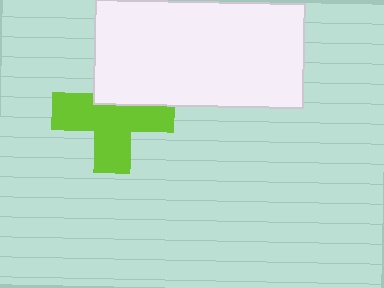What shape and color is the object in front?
The object in front is a white rectangle.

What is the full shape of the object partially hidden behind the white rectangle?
The partially hidden object is a lime cross.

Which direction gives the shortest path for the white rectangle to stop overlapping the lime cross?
Moving up gives the shortest separation.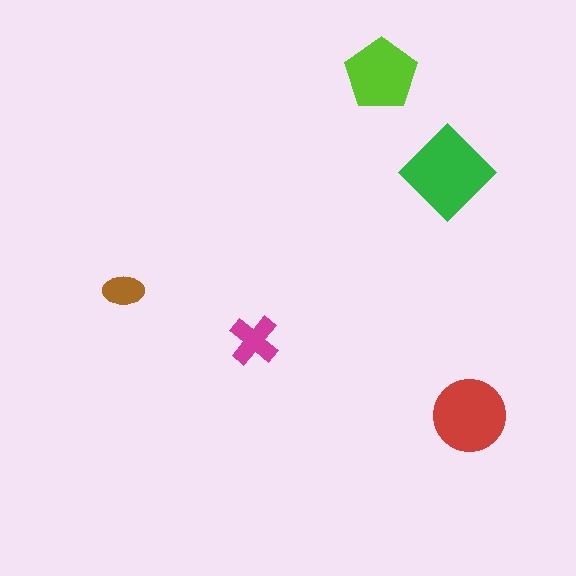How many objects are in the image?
There are 5 objects in the image.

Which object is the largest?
The green diamond.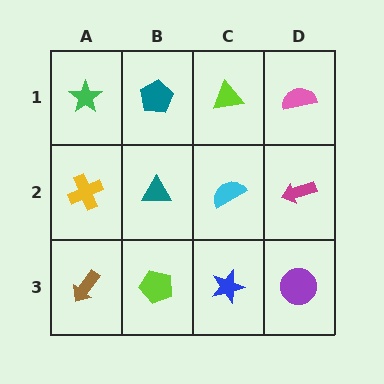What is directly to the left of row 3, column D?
A blue star.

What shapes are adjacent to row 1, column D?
A magenta arrow (row 2, column D), a lime triangle (row 1, column C).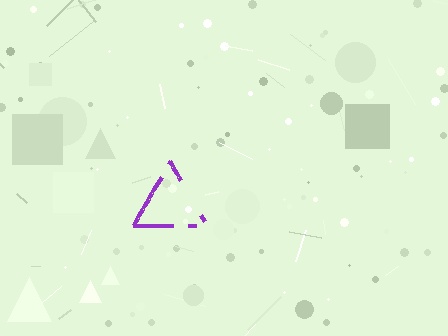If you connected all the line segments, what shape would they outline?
They would outline a triangle.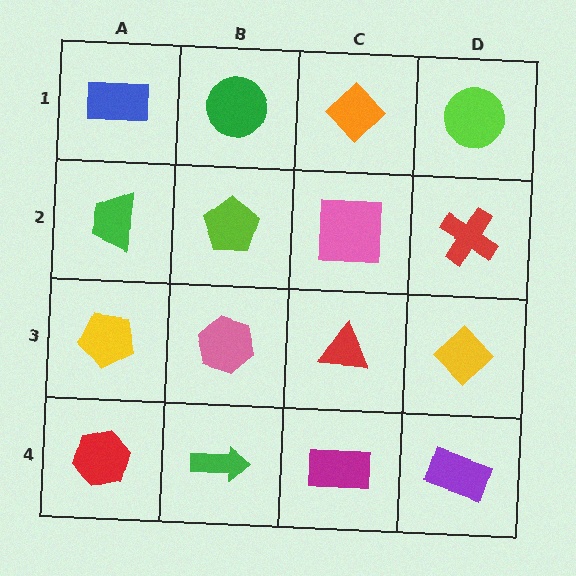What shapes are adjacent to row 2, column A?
A blue rectangle (row 1, column A), a yellow pentagon (row 3, column A), a lime pentagon (row 2, column B).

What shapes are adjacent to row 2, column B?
A green circle (row 1, column B), a pink hexagon (row 3, column B), a green trapezoid (row 2, column A), a pink square (row 2, column C).